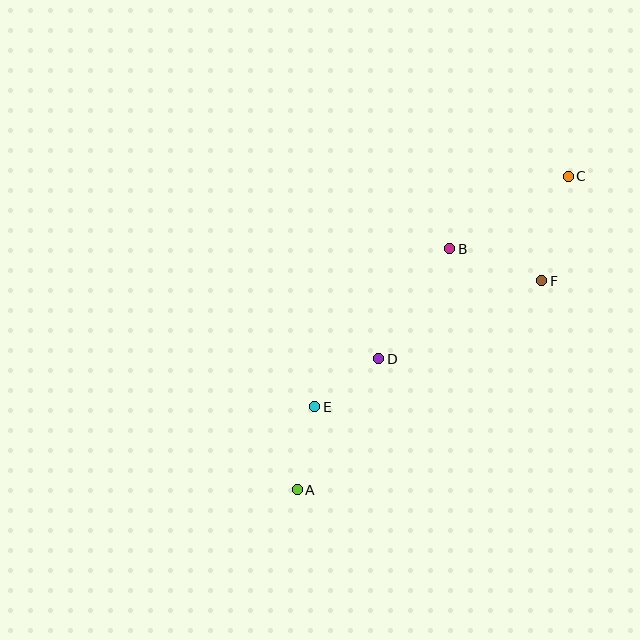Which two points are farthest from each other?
Points A and C are farthest from each other.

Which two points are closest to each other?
Points D and E are closest to each other.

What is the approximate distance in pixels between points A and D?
The distance between A and D is approximately 154 pixels.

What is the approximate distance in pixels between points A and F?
The distance between A and F is approximately 322 pixels.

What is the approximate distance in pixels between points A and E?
The distance between A and E is approximately 85 pixels.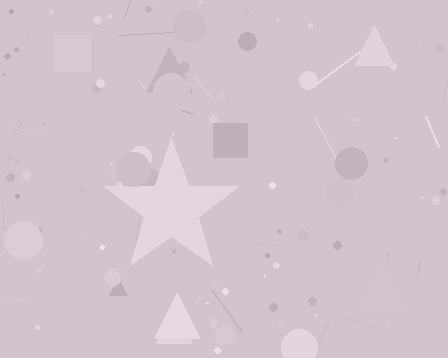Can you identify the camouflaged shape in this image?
The camouflaged shape is a star.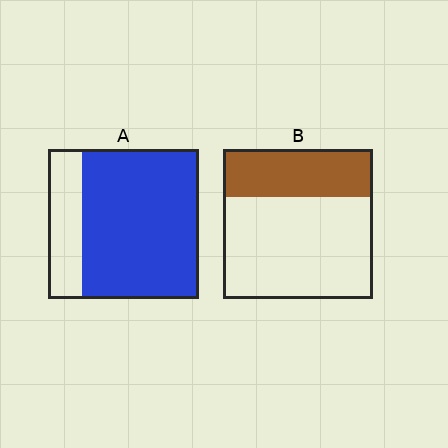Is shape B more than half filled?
No.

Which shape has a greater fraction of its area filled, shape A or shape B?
Shape A.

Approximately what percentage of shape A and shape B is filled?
A is approximately 75% and B is approximately 30%.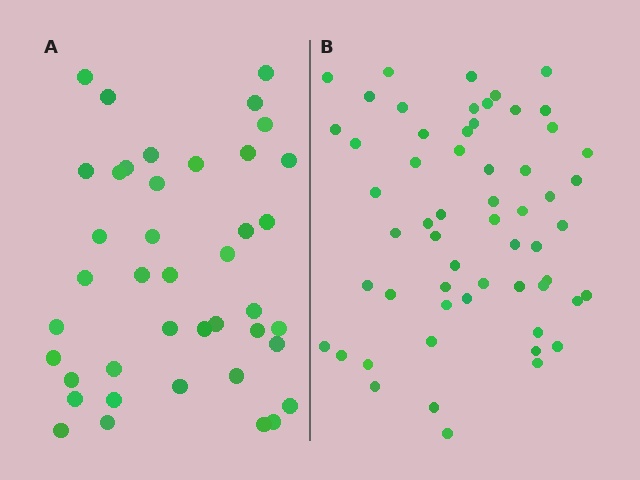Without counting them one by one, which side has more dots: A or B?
Region B (the right region) has more dots.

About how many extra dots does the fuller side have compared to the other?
Region B has approximately 15 more dots than region A.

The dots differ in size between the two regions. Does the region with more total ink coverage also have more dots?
No. Region A has more total ink coverage because its dots are larger, but region B actually contains more individual dots. Total area can be misleading — the number of items is what matters here.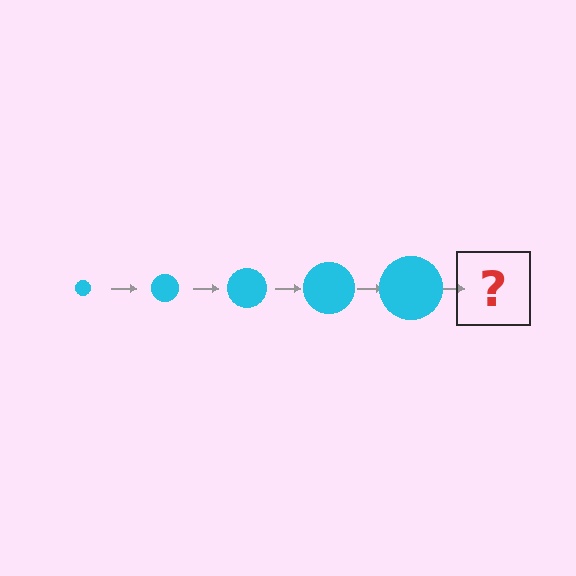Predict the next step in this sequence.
The next step is a cyan circle, larger than the previous one.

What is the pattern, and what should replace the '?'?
The pattern is that the circle gets progressively larger each step. The '?' should be a cyan circle, larger than the previous one.